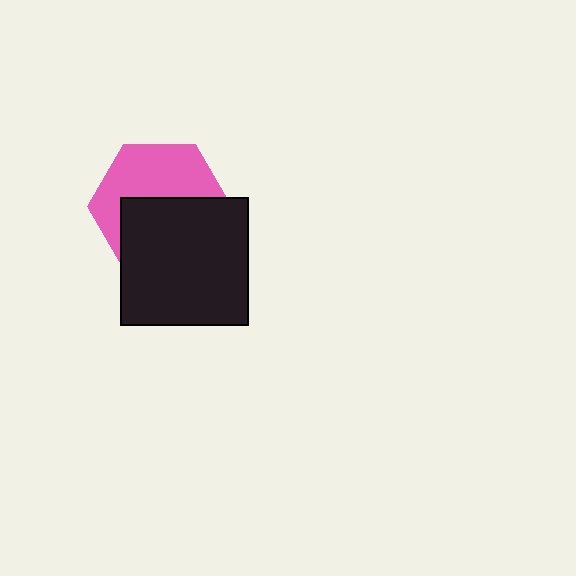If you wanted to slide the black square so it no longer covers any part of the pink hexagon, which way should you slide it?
Slide it down — that is the most direct way to separate the two shapes.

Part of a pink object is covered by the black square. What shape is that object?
It is a hexagon.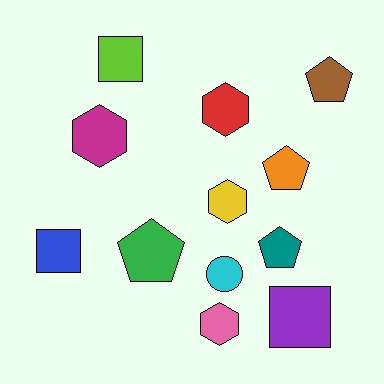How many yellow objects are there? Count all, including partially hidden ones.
There is 1 yellow object.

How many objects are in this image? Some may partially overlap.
There are 12 objects.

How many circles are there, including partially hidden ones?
There is 1 circle.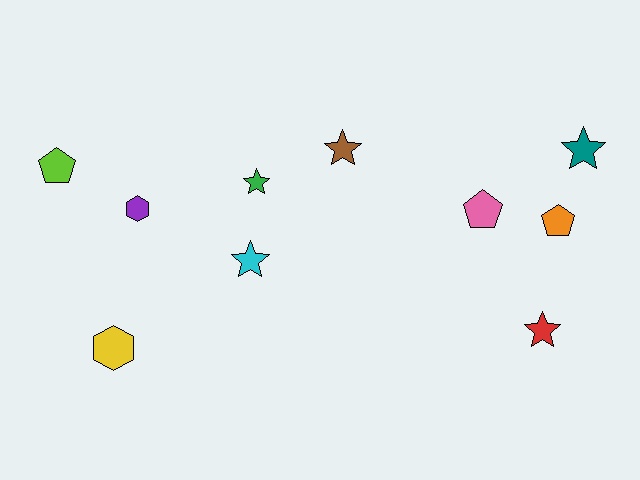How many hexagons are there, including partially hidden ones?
There are 2 hexagons.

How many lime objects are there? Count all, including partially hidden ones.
There is 1 lime object.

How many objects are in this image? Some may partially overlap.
There are 10 objects.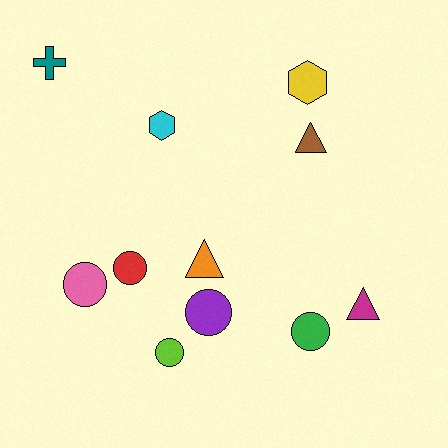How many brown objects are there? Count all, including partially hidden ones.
There is 1 brown object.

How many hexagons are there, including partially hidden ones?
There are 2 hexagons.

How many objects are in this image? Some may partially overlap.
There are 11 objects.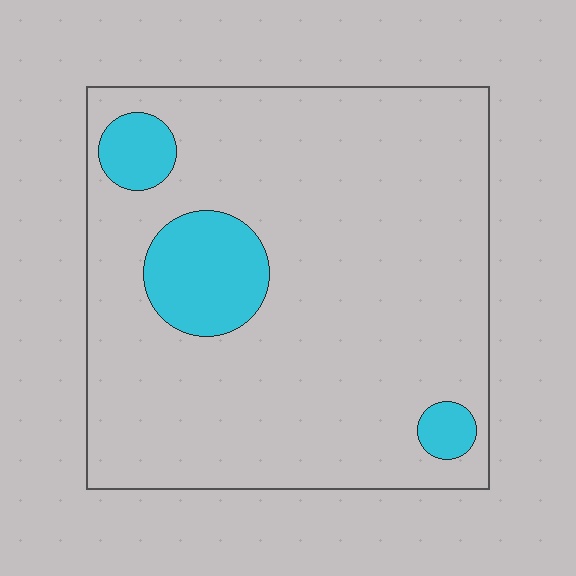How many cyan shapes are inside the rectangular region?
3.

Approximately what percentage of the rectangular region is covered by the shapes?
Approximately 10%.